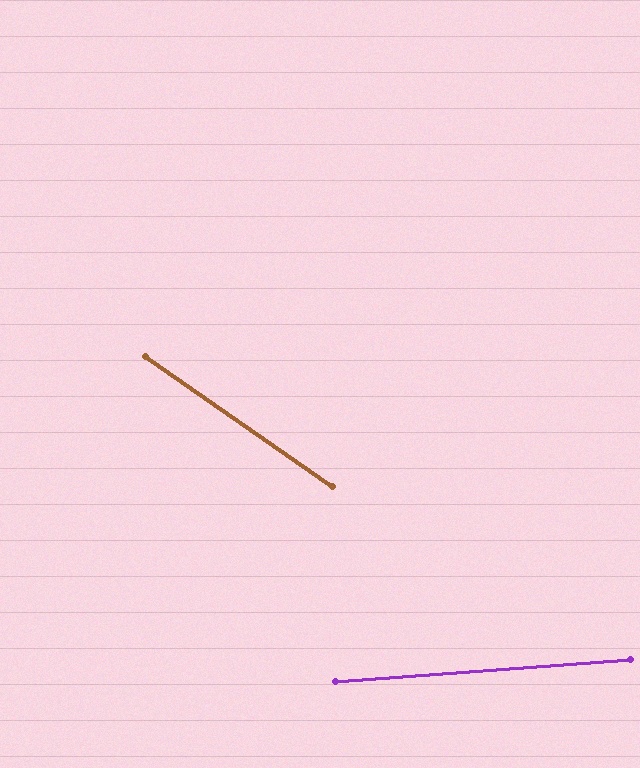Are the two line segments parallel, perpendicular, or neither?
Neither parallel nor perpendicular — they differ by about 39°.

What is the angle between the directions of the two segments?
Approximately 39 degrees.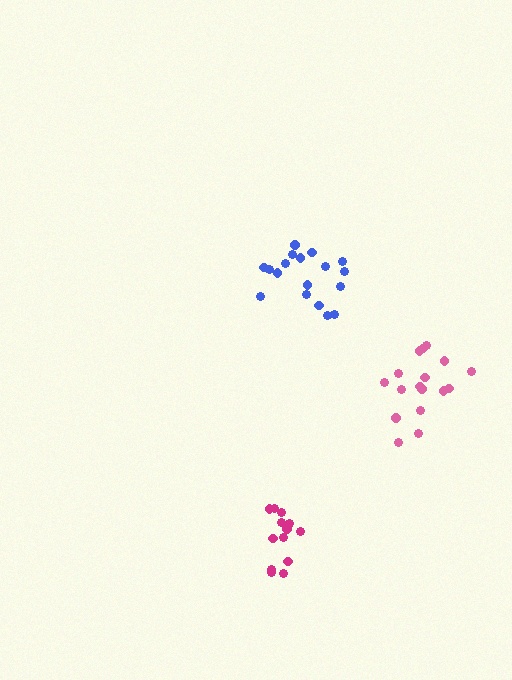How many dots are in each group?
Group 1: 13 dots, Group 2: 17 dots, Group 3: 18 dots (48 total).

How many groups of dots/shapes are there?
There are 3 groups.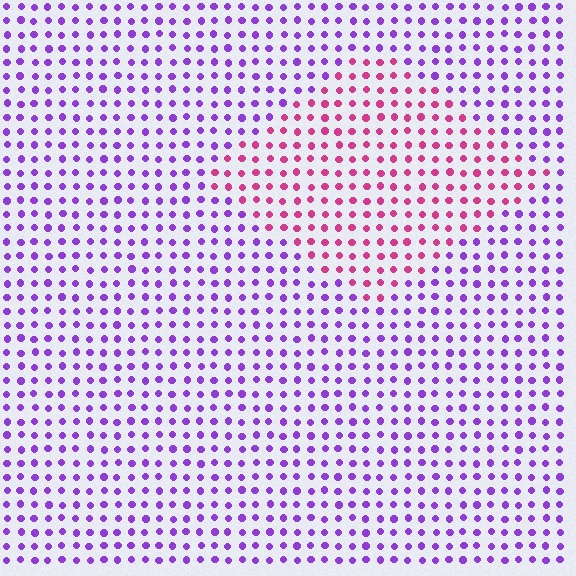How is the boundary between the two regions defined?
The boundary is defined purely by a slight shift in hue (about 54 degrees). Spacing, size, and orientation are identical on both sides.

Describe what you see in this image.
The image is filled with small purple elements in a uniform arrangement. A diamond-shaped region is visible where the elements are tinted to a slightly different hue, forming a subtle color boundary.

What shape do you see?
I see a diamond.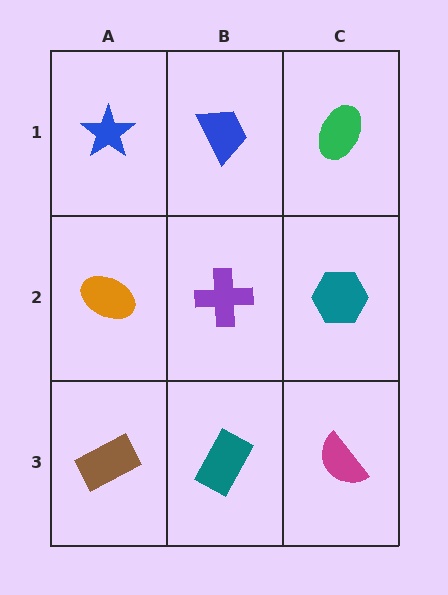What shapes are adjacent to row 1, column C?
A teal hexagon (row 2, column C), a blue trapezoid (row 1, column B).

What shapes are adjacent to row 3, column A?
An orange ellipse (row 2, column A), a teal rectangle (row 3, column B).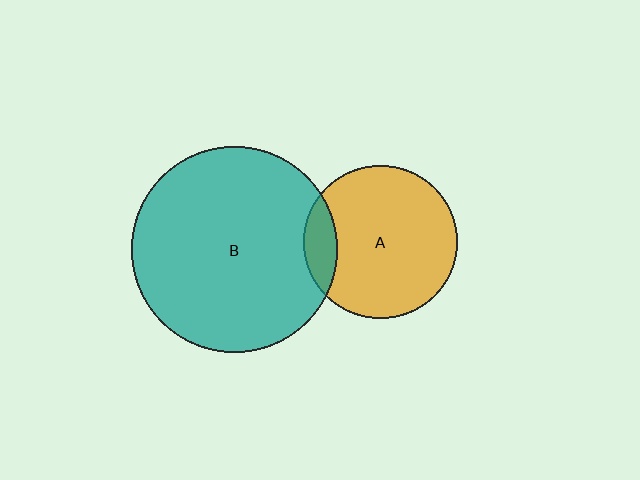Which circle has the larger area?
Circle B (teal).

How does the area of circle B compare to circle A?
Approximately 1.8 times.